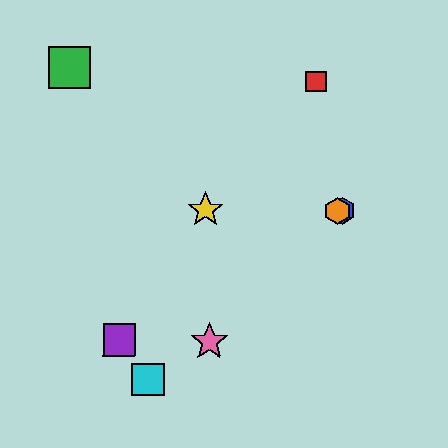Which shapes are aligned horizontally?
The blue hexagon, the yellow star, the orange hexagon are aligned horizontally.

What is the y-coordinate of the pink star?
The pink star is at y≈342.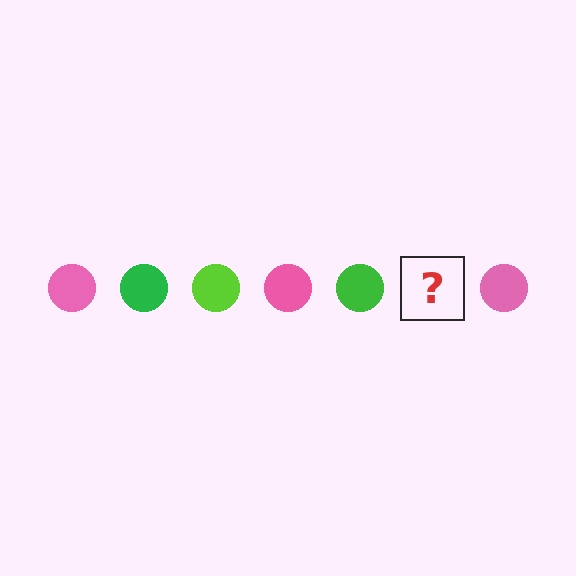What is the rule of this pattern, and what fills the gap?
The rule is that the pattern cycles through pink, green, lime circles. The gap should be filled with a lime circle.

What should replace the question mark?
The question mark should be replaced with a lime circle.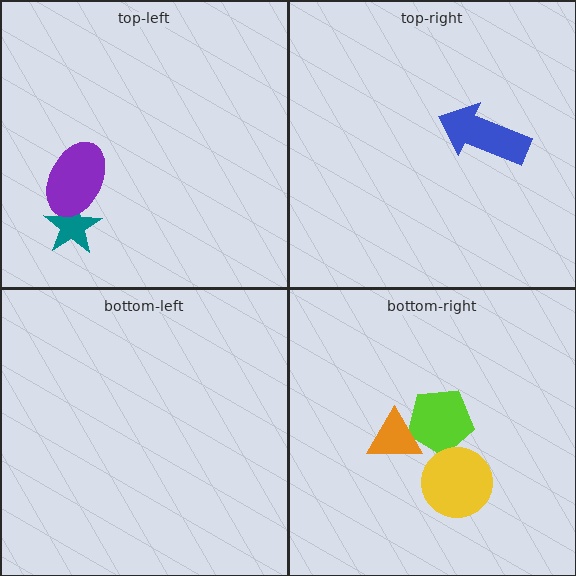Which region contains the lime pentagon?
The bottom-right region.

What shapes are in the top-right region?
The blue arrow.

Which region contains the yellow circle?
The bottom-right region.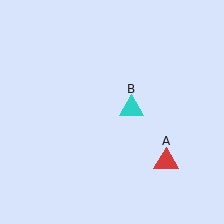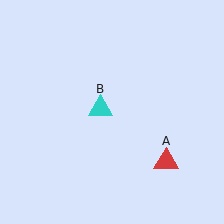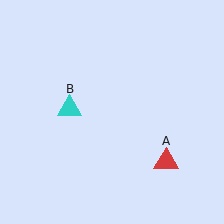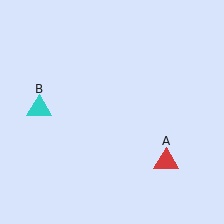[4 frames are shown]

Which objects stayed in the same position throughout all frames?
Red triangle (object A) remained stationary.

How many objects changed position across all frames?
1 object changed position: cyan triangle (object B).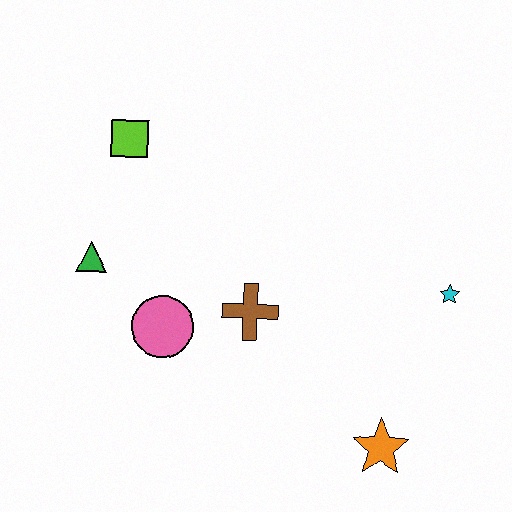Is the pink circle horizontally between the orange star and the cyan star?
No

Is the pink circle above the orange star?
Yes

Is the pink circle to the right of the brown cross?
No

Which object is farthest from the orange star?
The lime square is farthest from the orange star.